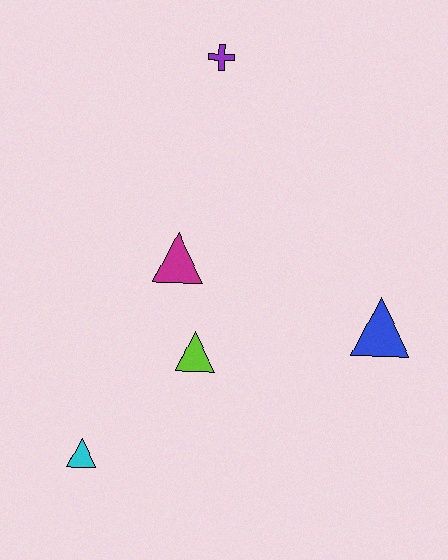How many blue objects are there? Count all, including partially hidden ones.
There is 1 blue object.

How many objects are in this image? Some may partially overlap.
There are 5 objects.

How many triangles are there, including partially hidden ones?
There are 4 triangles.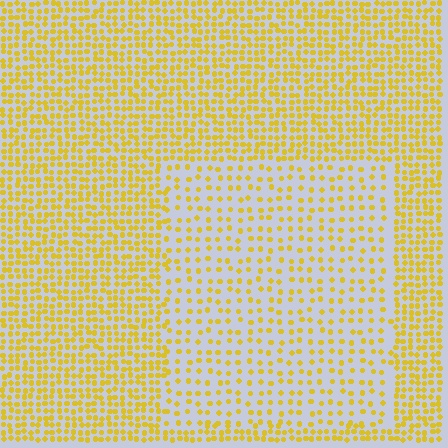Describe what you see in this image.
The image contains small yellow elements arranged at two different densities. A rectangle-shaped region is visible where the elements are less densely packed than the surrounding area.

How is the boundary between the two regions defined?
The boundary is defined by a change in element density (approximately 2.1x ratio). All elements are the same color, size, and shape.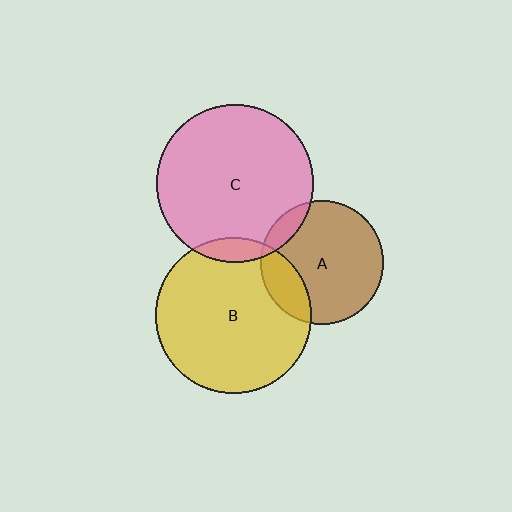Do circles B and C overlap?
Yes.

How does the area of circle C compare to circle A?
Approximately 1.6 times.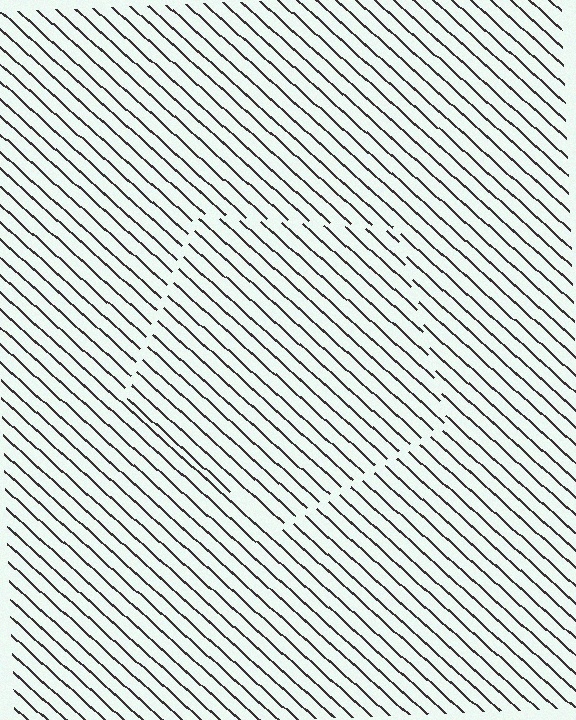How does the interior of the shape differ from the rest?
The interior of the shape contains the same grating, shifted by half a period — the contour is defined by the phase discontinuity where line-ends from the inner and outer gratings abut.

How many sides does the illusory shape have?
5 sides — the line-ends trace a pentagon.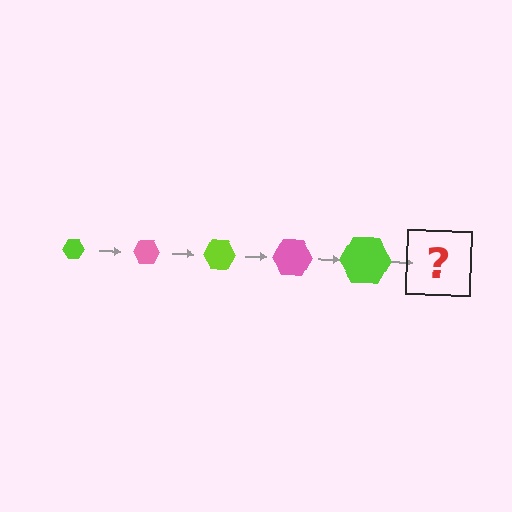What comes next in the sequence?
The next element should be a pink hexagon, larger than the previous one.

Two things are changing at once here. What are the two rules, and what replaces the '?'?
The two rules are that the hexagon grows larger each step and the color cycles through lime and pink. The '?' should be a pink hexagon, larger than the previous one.